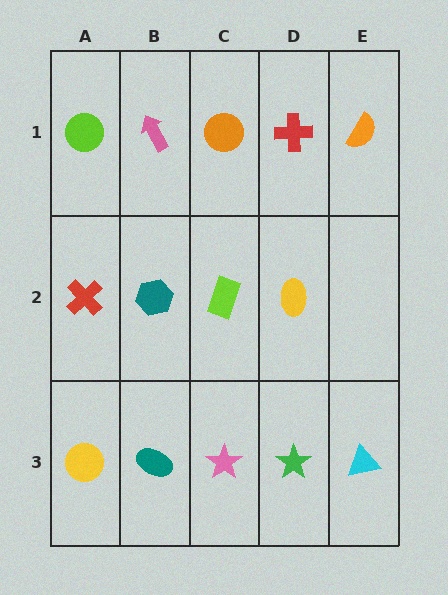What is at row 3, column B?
A teal ellipse.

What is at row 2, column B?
A teal hexagon.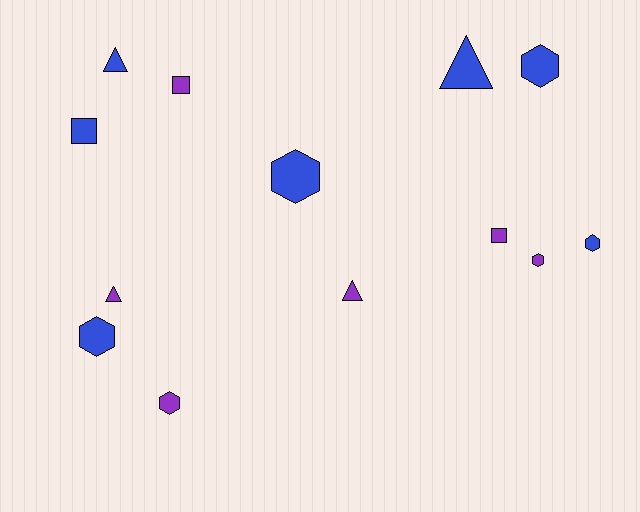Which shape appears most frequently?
Hexagon, with 6 objects.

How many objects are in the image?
There are 13 objects.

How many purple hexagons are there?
There are 2 purple hexagons.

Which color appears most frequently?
Blue, with 7 objects.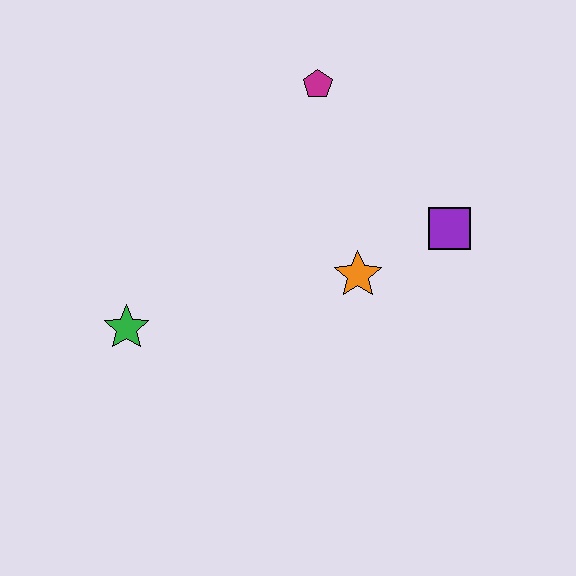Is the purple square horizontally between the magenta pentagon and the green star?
No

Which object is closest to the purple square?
The orange star is closest to the purple square.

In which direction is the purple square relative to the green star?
The purple square is to the right of the green star.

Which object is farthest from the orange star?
The green star is farthest from the orange star.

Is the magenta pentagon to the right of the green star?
Yes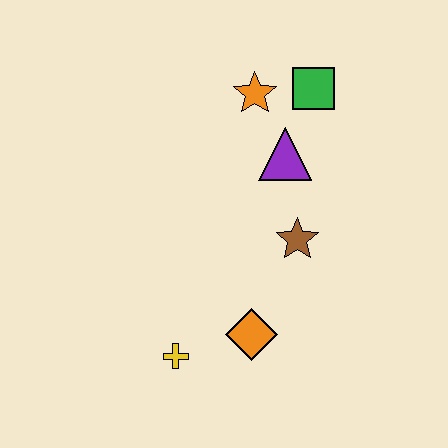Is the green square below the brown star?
No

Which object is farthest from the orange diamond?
The green square is farthest from the orange diamond.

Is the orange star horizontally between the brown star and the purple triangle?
No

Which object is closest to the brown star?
The purple triangle is closest to the brown star.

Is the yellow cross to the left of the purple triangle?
Yes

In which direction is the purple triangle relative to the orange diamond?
The purple triangle is above the orange diamond.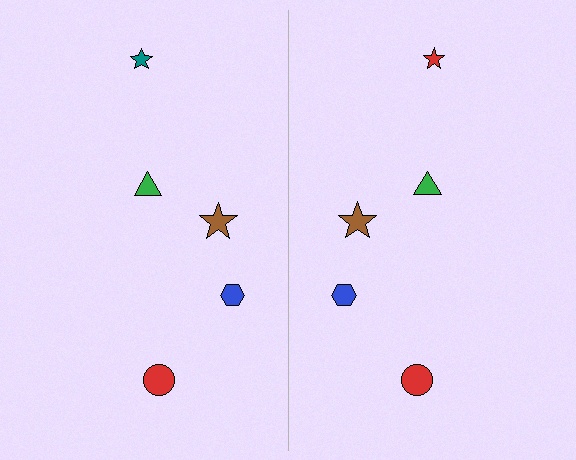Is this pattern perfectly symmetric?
No, the pattern is not perfectly symmetric. The red star on the right side breaks the symmetry — its mirror counterpart is teal.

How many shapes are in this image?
There are 10 shapes in this image.